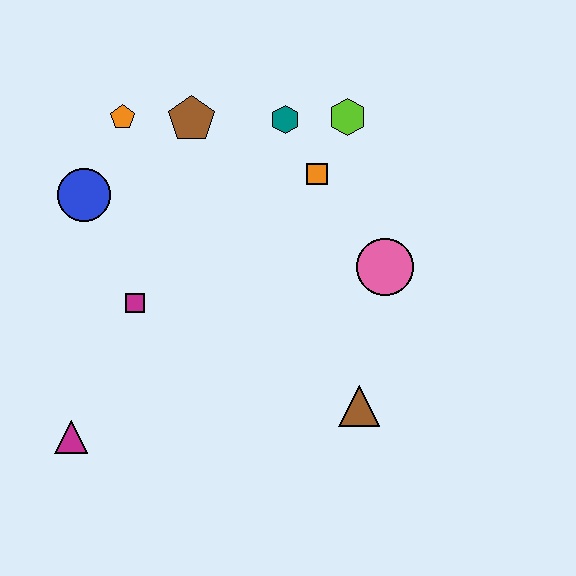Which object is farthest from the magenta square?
The lime hexagon is farthest from the magenta square.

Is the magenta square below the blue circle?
Yes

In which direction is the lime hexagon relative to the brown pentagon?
The lime hexagon is to the right of the brown pentagon.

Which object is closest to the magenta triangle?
The magenta square is closest to the magenta triangle.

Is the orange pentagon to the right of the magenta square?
No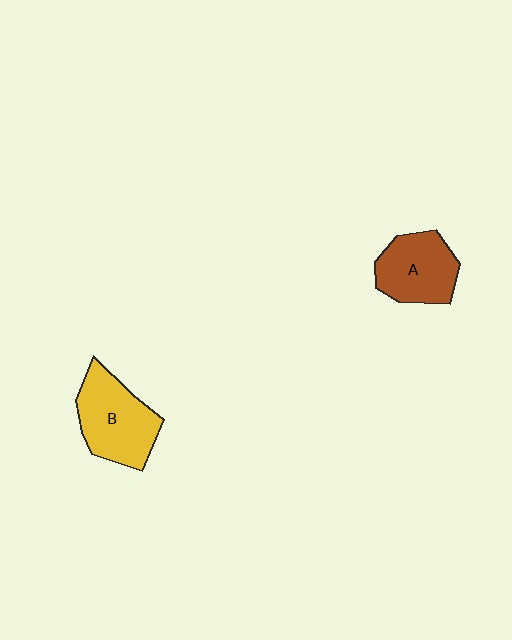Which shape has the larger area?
Shape B (yellow).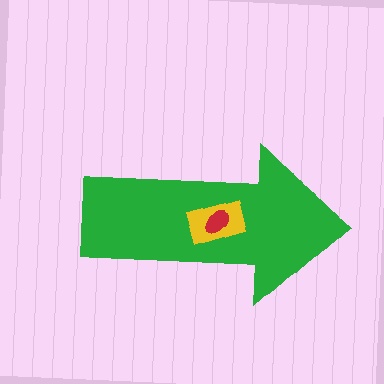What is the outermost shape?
The green arrow.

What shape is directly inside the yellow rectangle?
The red ellipse.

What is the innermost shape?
The red ellipse.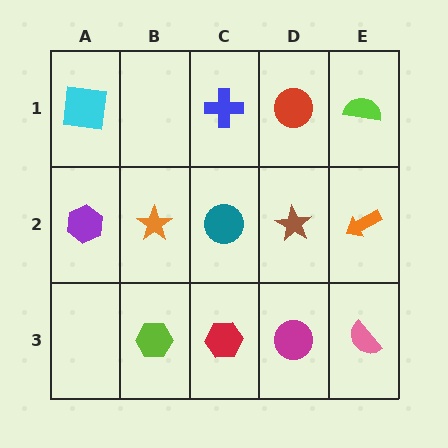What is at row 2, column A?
A purple hexagon.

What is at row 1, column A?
A cyan square.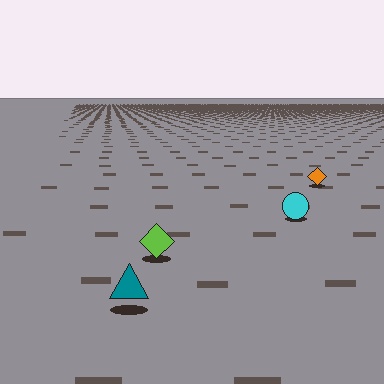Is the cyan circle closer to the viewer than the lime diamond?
No. The lime diamond is closer — you can tell from the texture gradient: the ground texture is coarser near it.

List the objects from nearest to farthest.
From nearest to farthest: the teal triangle, the lime diamond, the cyan circle, the orange diamond.